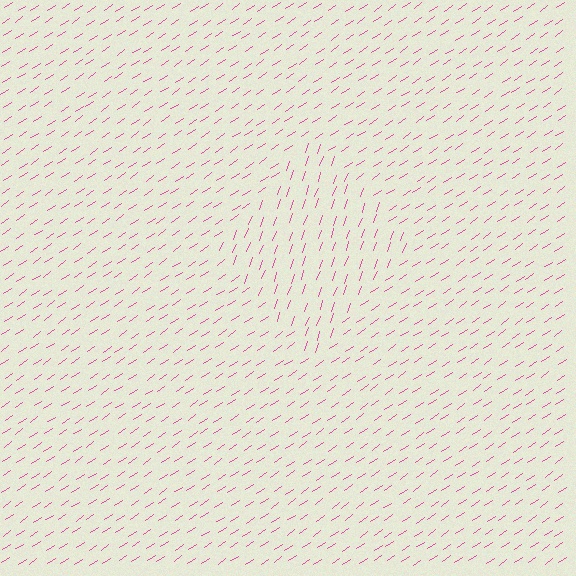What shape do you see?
I see a diamond.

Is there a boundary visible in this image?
Yes, there is a texture boundary formed by a change in line orientation.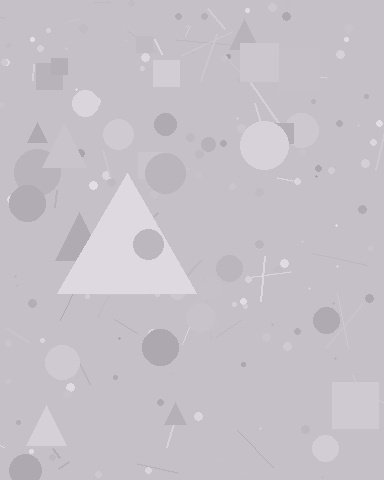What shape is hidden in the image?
A triangle is hidden in the image.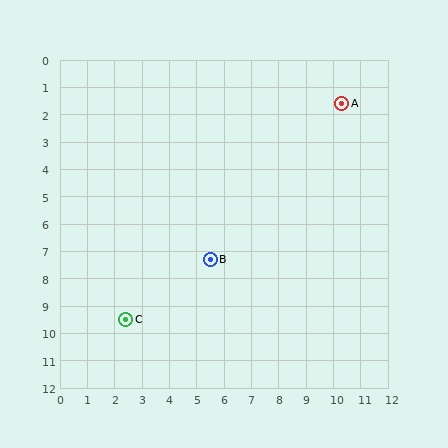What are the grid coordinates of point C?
Point C is at approximately (2.4, 9.5).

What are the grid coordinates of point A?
Point A is at approximately (10.3, 1.6).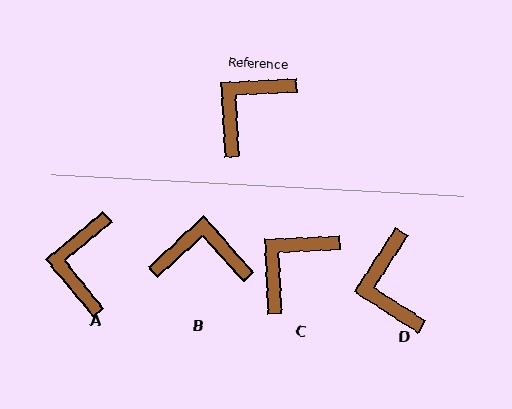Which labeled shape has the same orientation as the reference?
C.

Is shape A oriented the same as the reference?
No, it is off by about 37 degrees.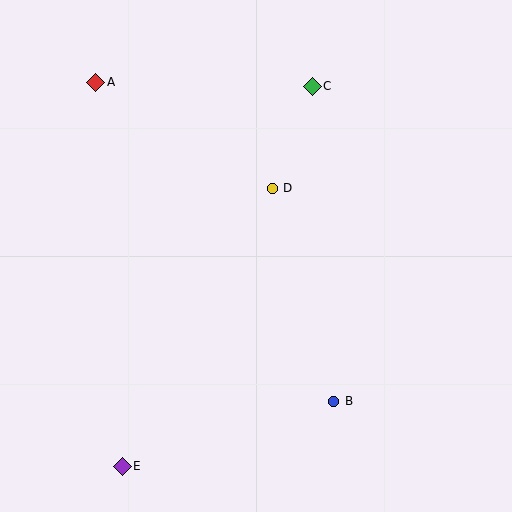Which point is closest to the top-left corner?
Point A is closest to the top-left corner.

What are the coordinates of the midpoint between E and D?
The midpoint between E and D is at (197, 327).